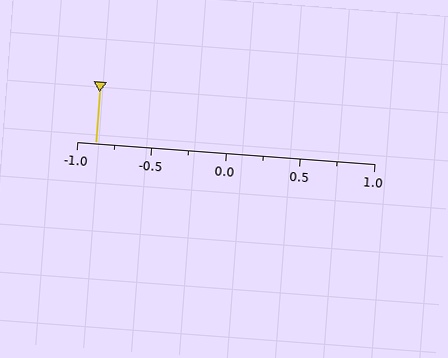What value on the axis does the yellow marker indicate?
The marker indicates approximately -0.88.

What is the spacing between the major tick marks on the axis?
The major ticks are spaced 0.5 apart.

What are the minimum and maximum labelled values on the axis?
The axis runs from -1.0 to 1.0.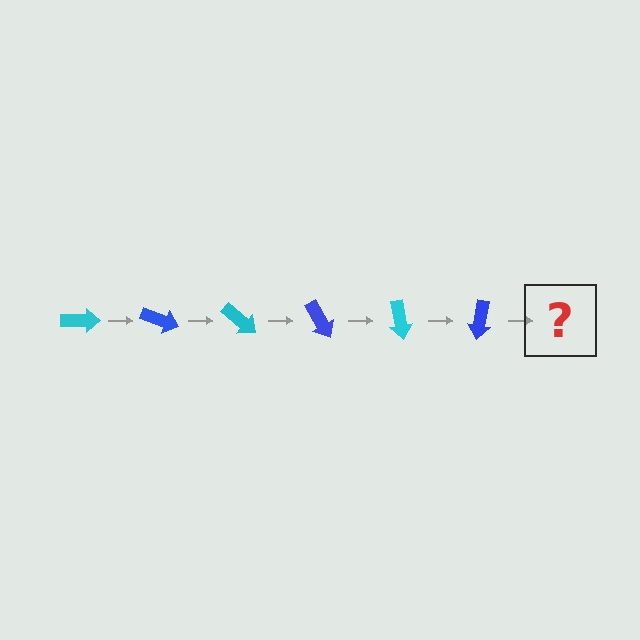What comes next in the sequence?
The next element should be a cyan arrow, rotated 120 degrees from the start.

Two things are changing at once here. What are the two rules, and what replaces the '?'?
The two rules are that it rotates 20 degrees each step and the color cycles through cyan and blue. The '?' should be a cyan arrow, rotated 120 degrees from the start.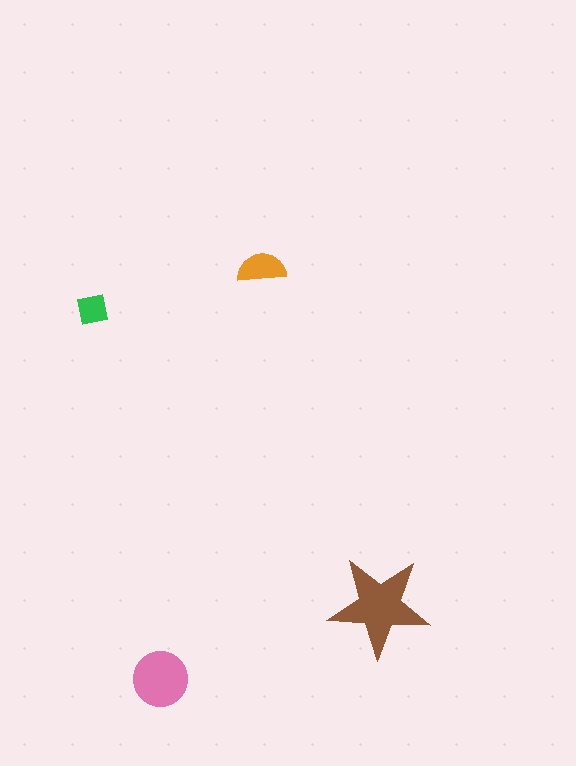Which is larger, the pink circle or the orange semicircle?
The pink circle.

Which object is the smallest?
The green square.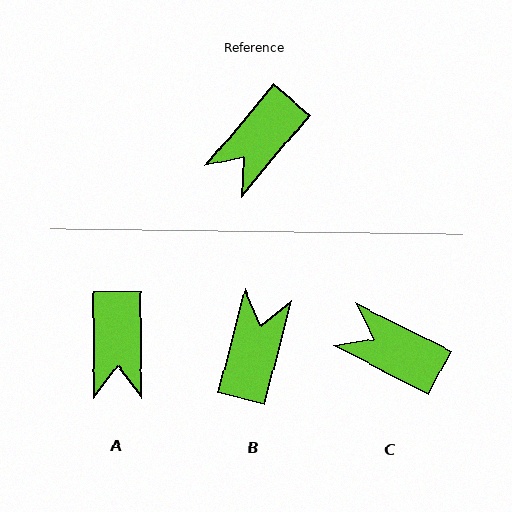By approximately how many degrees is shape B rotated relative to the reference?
Approximately 155 degrees clockwise.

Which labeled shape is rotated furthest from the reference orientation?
B, about 155 degrees away.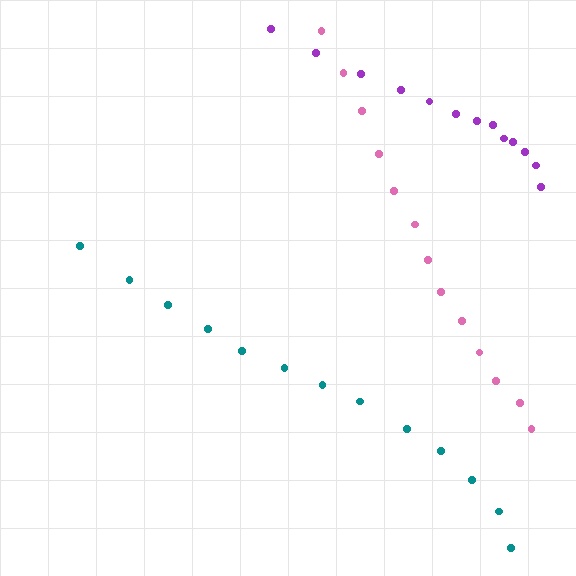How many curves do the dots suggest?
There are 3 distinct paths.